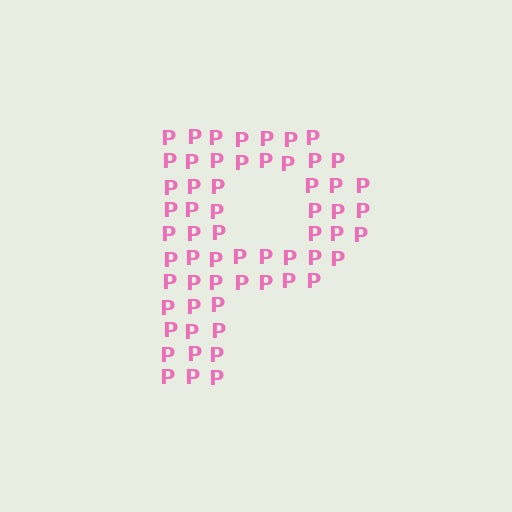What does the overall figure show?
The overall figure shows the letter P.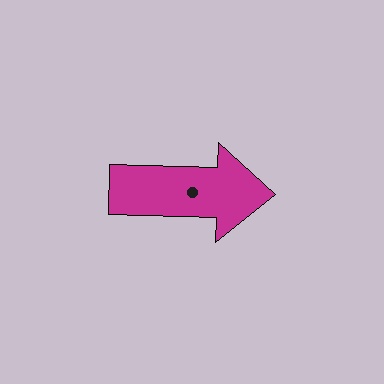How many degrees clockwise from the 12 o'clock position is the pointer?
Approximately 92 degrees.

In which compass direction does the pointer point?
East.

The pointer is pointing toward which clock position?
Roughly 3 o'clock.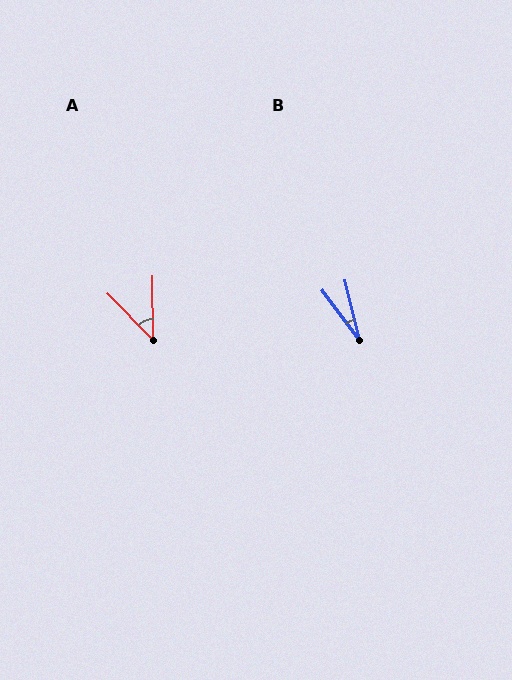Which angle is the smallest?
B, at approximately 22 degrees.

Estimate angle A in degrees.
Approximately 44 degrees.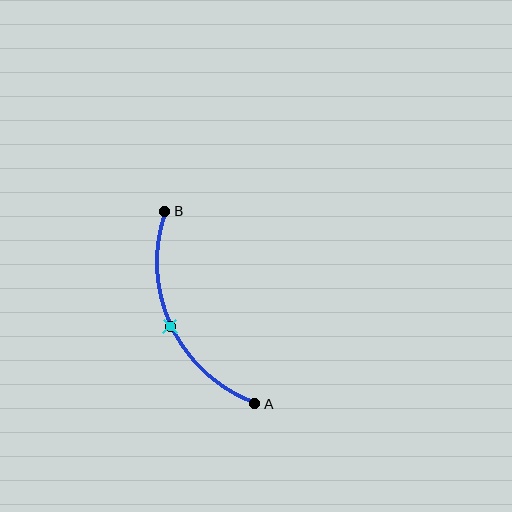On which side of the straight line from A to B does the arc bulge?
The arc bulges to the left of the straight line connecting A and B.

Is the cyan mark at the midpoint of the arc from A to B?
Yes. The cyan mark lies on the arc at equal arc-length from both A and B — it is the arc midpoint.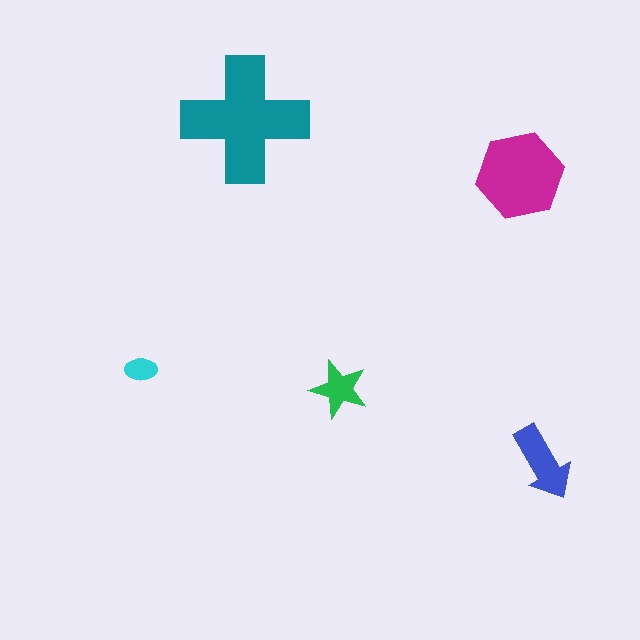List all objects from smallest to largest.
The cyan ellipse, the green star, the blue arrow, the magenta hexagon, the teal cross.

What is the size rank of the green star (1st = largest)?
4th.